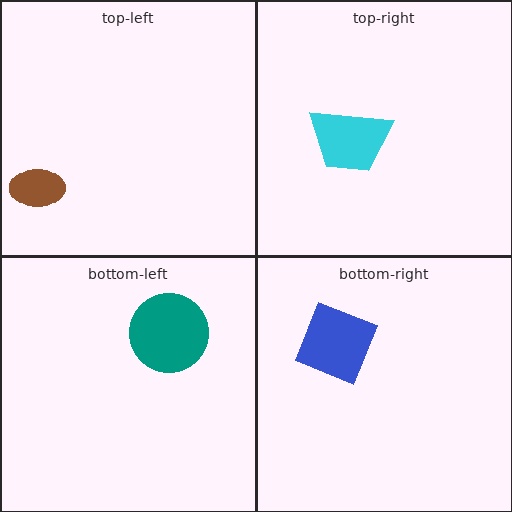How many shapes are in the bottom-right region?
1.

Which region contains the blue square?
The bottom-right region.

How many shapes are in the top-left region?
1.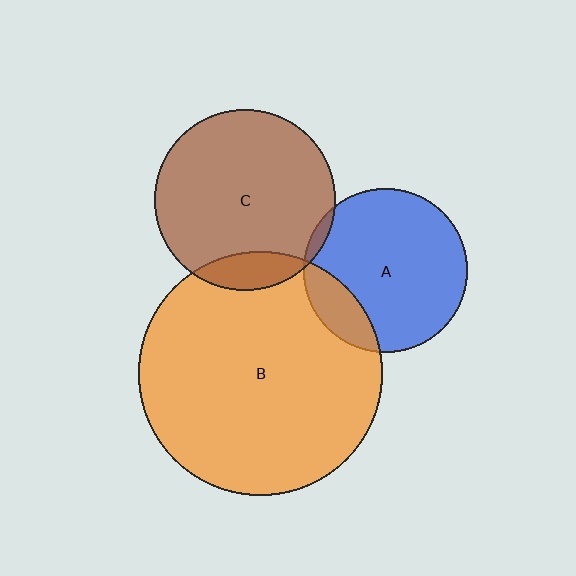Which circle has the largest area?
Circle B (orange).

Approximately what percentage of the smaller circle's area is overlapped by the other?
Approximately 15%.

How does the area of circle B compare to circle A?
Approximately 2.2 times.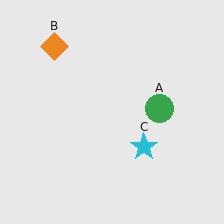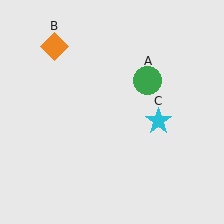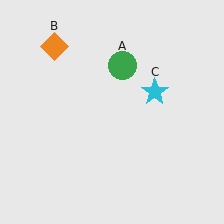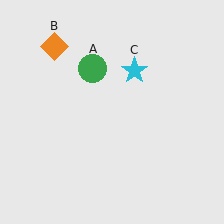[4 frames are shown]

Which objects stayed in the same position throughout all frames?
Orange diamond (object B) remained stationary.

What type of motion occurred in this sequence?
The green circle (object A), cyan star (object C) rotated counterclockwise around the center of the scene.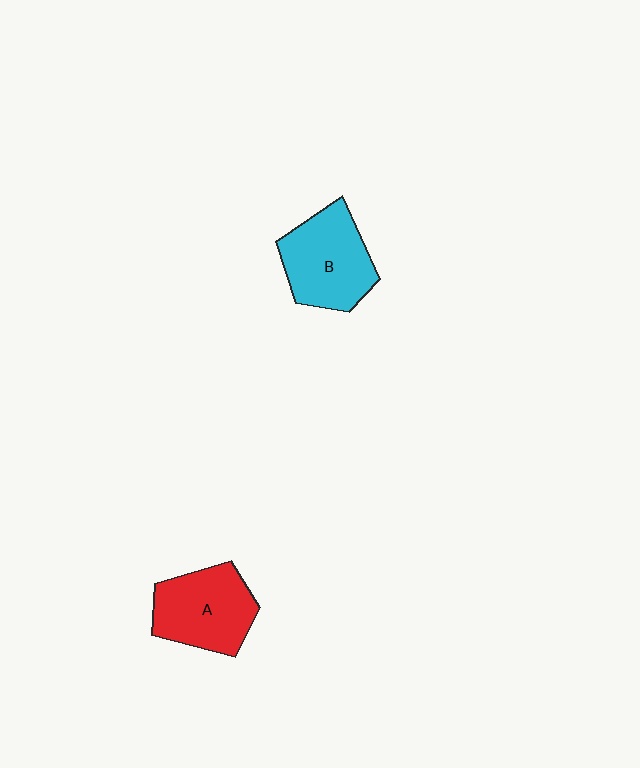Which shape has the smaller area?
Shape A (red).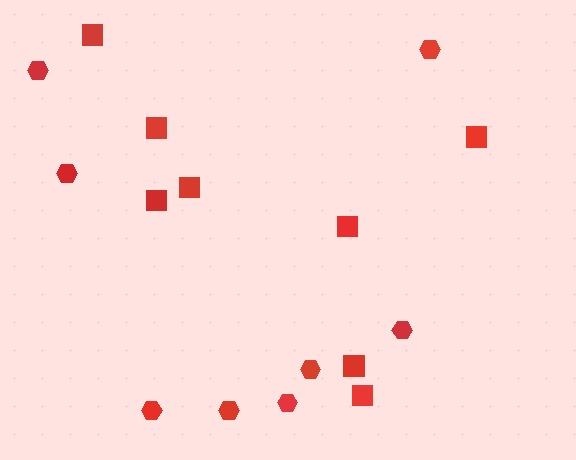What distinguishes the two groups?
There are 2 groups: one group of squares (8) and one group of hexagons (8).